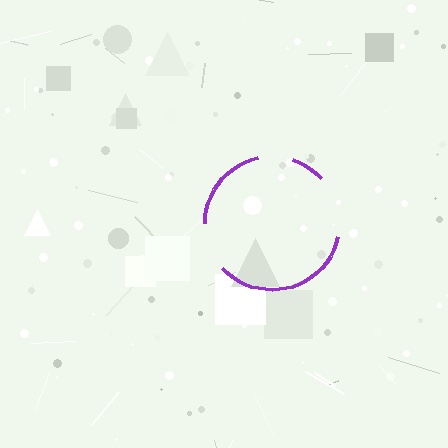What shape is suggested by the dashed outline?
The dashed outline suggests a circle.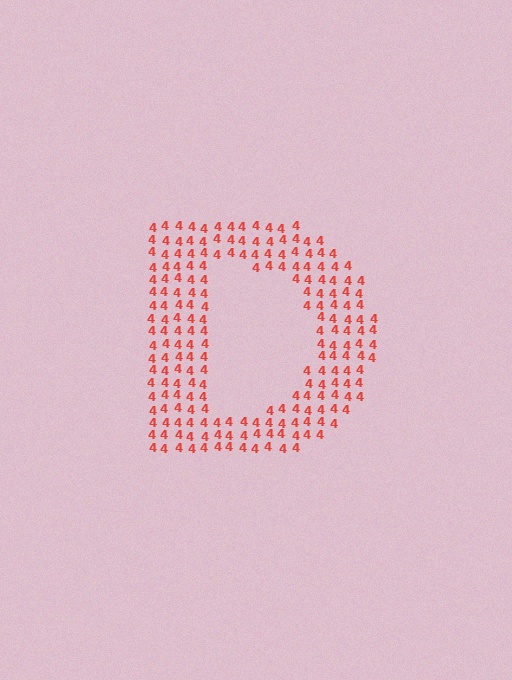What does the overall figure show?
The overall figure shows the letter D.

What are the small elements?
The small elements are digit 4's.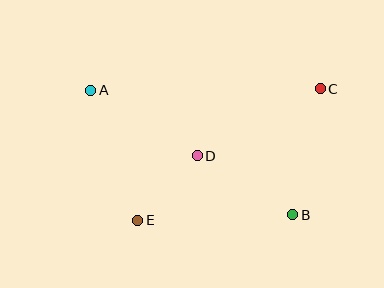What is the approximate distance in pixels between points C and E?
The distance between C and E is approximately 225 pixels.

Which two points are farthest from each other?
Points A and B are farthest from each other.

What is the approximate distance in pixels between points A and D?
The distance between A and D is approximately 125 pixels.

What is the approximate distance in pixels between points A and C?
The distance between A and C is approximately 230 pixels.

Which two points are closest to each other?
Points D and E are closest to each other.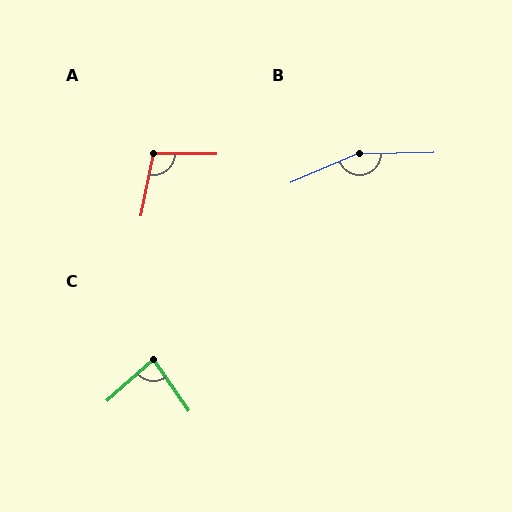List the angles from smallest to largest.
C (83°), A (101°), B (157°).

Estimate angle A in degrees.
Approximately 101 degrees.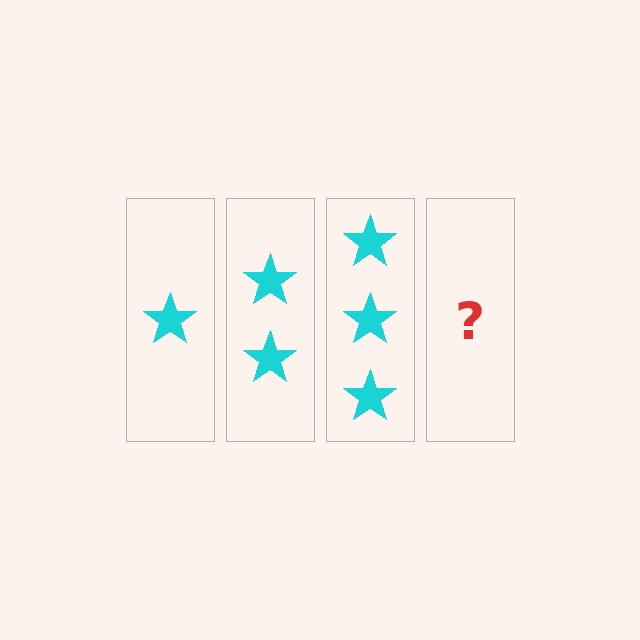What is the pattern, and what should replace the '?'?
The pattern is that each step adds one more star. The '?' should be 4 stars.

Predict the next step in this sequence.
The next step is 4 stars.